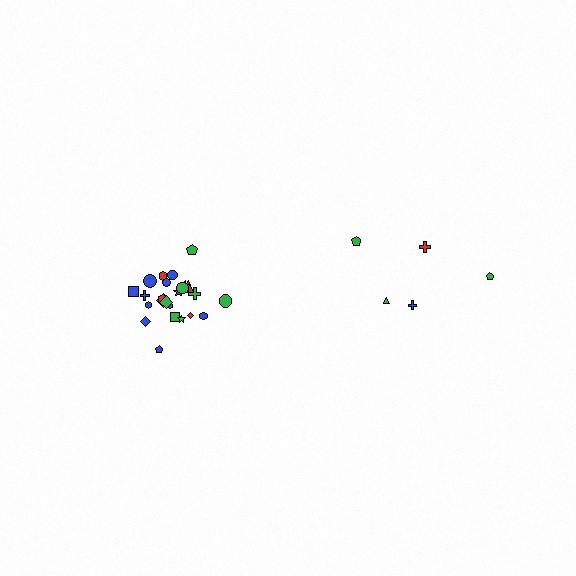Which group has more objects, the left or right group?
The left group.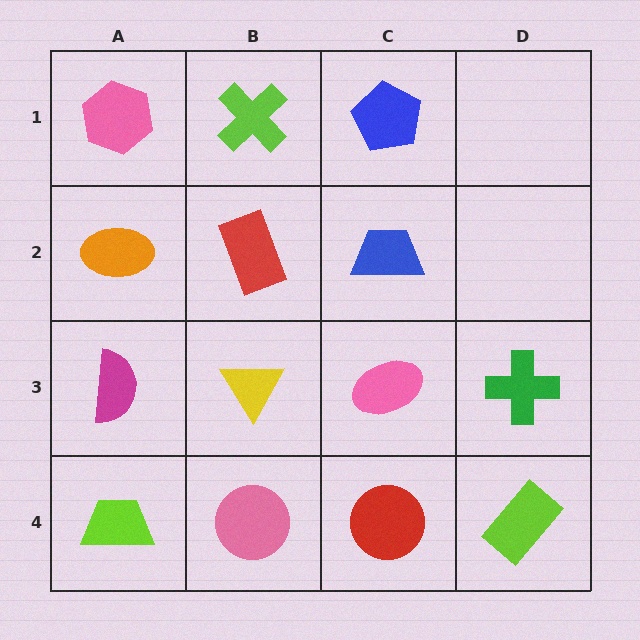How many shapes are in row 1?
3 shapes.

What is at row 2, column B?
A red rectangle.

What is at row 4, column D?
A lime rectangle.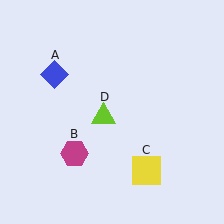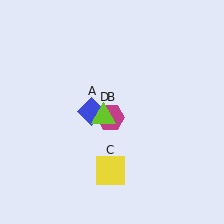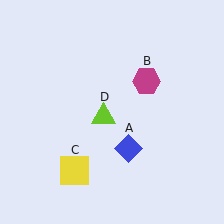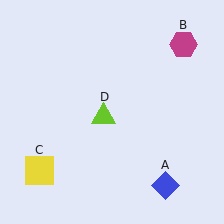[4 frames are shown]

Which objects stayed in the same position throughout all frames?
Lime triangle (object D) remained stationary.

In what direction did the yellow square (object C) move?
The yellow square (object C) moved left.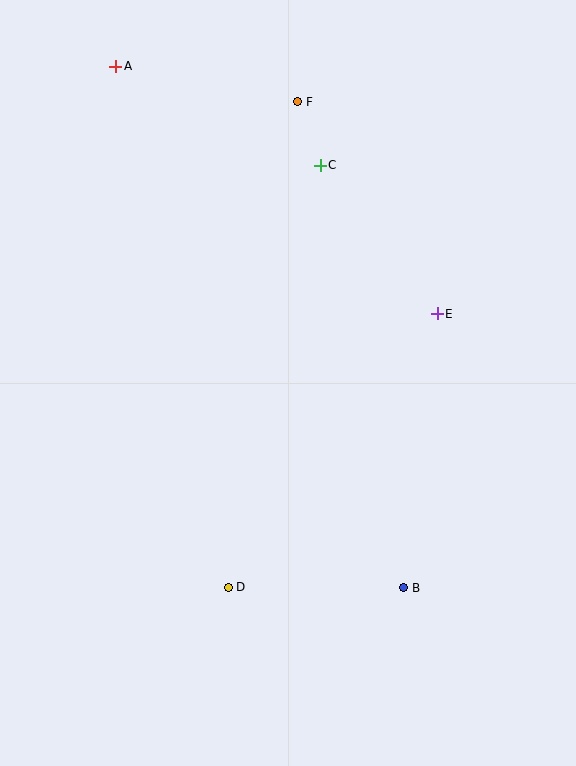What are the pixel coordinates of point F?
Point F is at (298, 102).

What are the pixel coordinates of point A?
Point A is at (116, 66).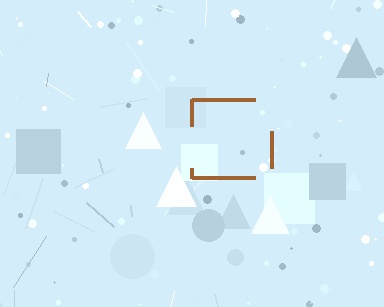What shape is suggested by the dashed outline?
The dashed outline suggests a square.